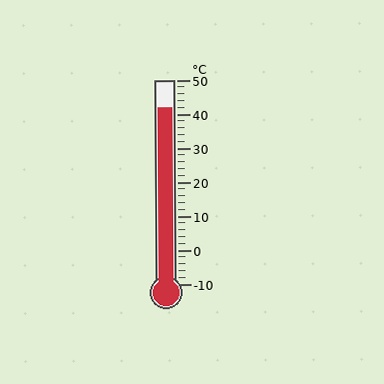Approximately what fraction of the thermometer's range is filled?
The thermometer is filled to approximately 85% of its range.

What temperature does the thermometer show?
The thermometer shows approximately 42°C.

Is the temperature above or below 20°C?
The temperature is above 20°C.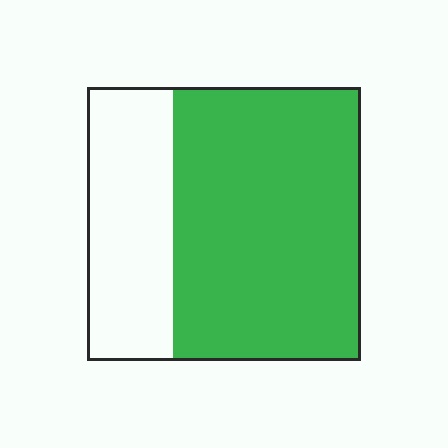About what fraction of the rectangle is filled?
About two thirds (2/3).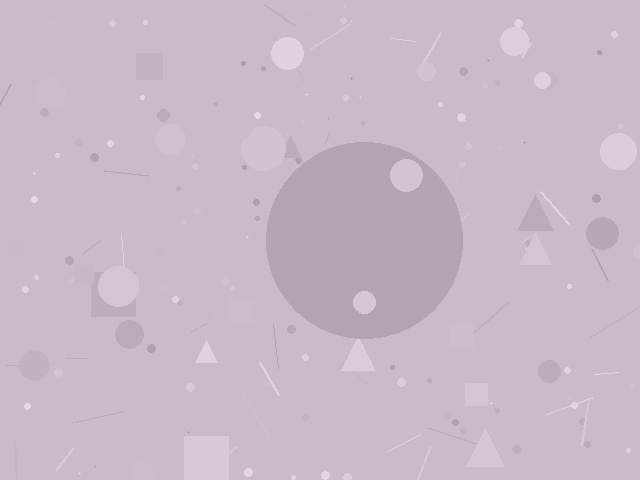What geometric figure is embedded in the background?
A circle is embedded in the background.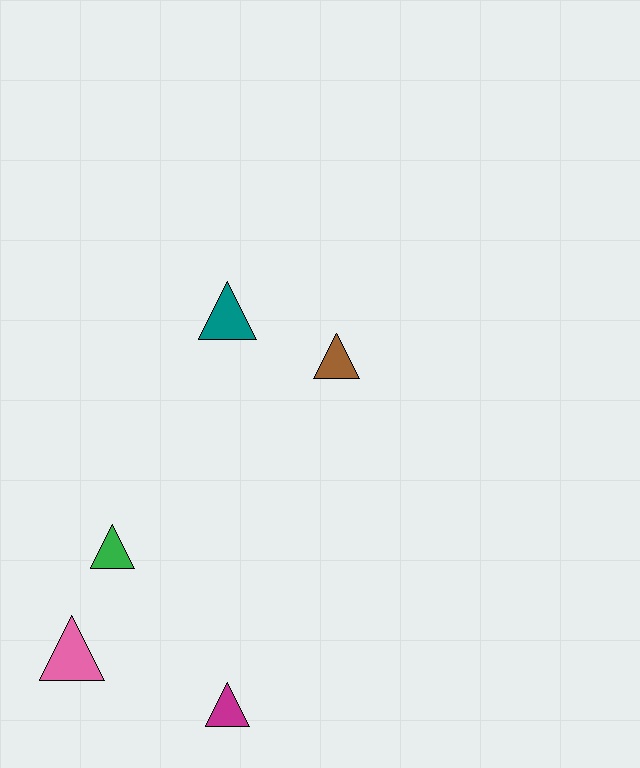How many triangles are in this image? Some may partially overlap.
There are 5 triangles.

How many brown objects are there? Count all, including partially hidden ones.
There is 1 brown object.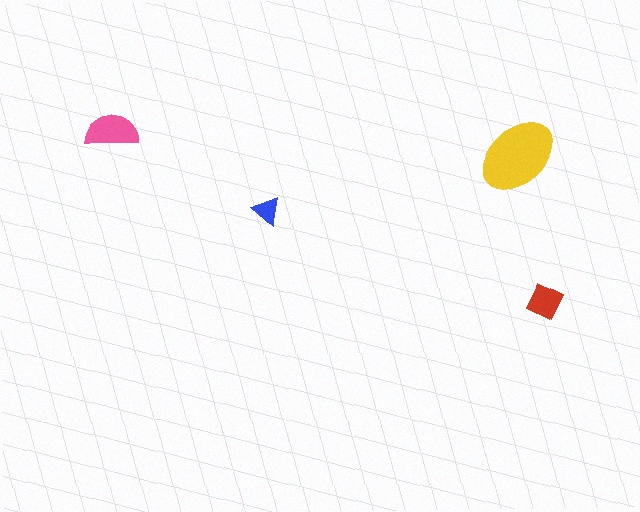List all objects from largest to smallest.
The yellow ellipse, the pink semicircle, the red square, the blue triangle.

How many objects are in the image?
There are 4 objects in the image.